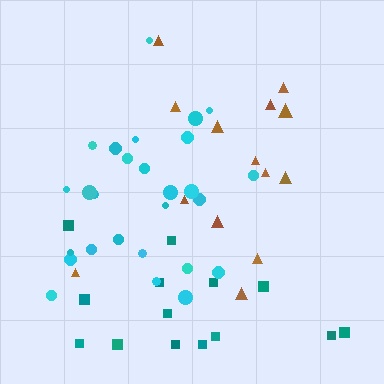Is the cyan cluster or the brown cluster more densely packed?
Cyan.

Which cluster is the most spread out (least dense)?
Teal.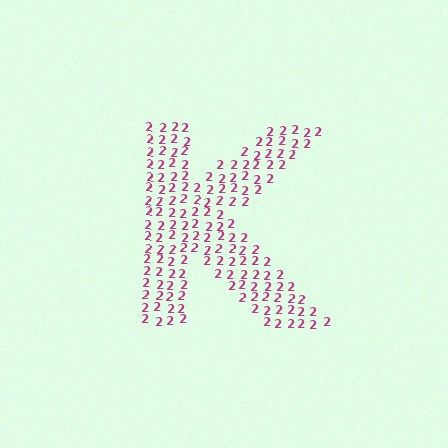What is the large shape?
The large shape is the letter K.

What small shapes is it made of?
It is made of small digit 2's.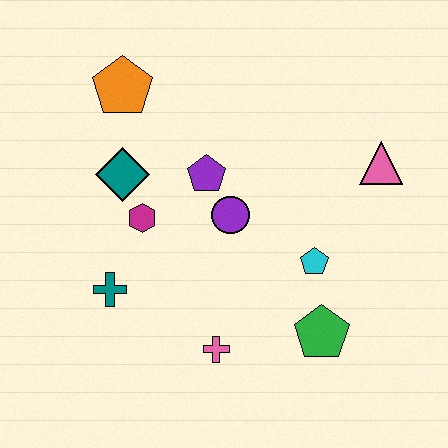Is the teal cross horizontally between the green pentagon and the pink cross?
No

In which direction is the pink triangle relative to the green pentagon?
The pink triangle is above the green pentagon.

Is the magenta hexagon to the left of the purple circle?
Yes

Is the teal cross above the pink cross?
Yes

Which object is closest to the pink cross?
The green pentagon is closest to the pink cross.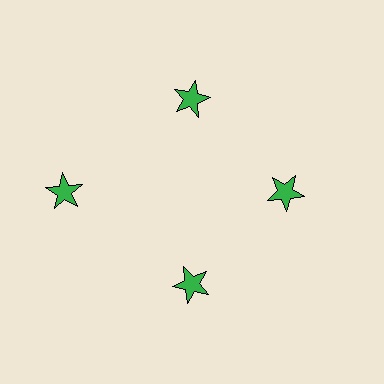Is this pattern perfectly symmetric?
No. The 4 green stars are arranged in a ring, but one element near the 9 o'clock position is pushed outward from the center, breaking the 4-fold rotational symmetry.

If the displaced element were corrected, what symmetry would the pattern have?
It would have 4-fold rotational symmetry — the pattern would map onto itself every 90 degrees.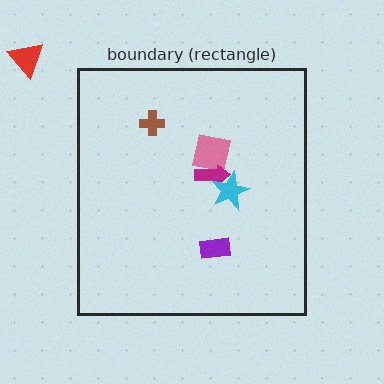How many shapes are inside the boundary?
5 inside, 1 outside.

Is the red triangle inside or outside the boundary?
Outside.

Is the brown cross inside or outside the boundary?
Inside.